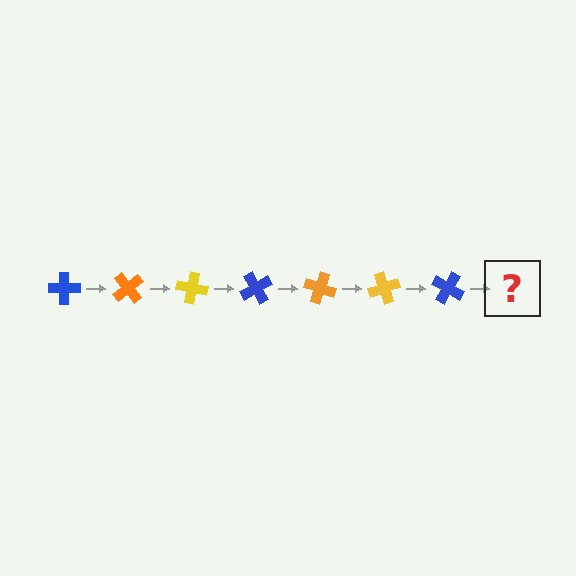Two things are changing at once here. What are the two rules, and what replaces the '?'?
The two rules are that it rotates 50 degrees each step and the color cycles through blue, orange, and yellow. The '?' should be an orange cross, rotated 350 degrees from the start.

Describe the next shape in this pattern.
It should be an orange cross, rotated 350 degrees from the start.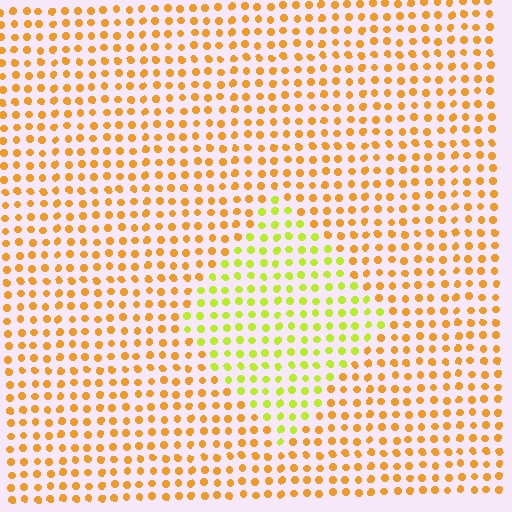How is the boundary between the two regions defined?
The boundary is defined purely by a slight shift in hue (about 42 degrees). Spacing, size, and orientation are identical on both sides.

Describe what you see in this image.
The image is filled with small orange elements in a uniform arrangement. A diamond-shaped region is visible where the elements are tinted to a slightly different hue, forming a subtle color boundary.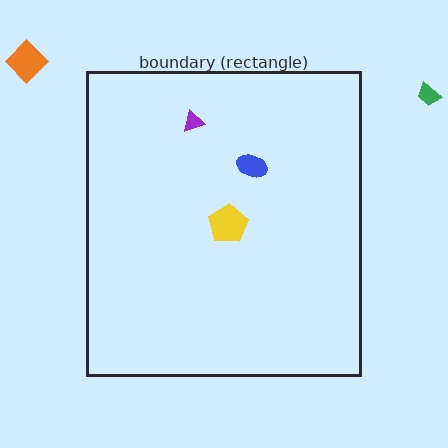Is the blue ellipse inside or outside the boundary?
Inside.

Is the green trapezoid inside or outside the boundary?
Outside.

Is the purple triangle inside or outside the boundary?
Inside.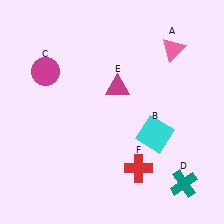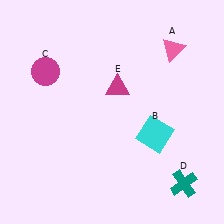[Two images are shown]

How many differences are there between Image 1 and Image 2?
There is 1 difference between the two images.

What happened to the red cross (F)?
The red cross (F) was removed in Image 2. It was in the bottom-right area of Image 1.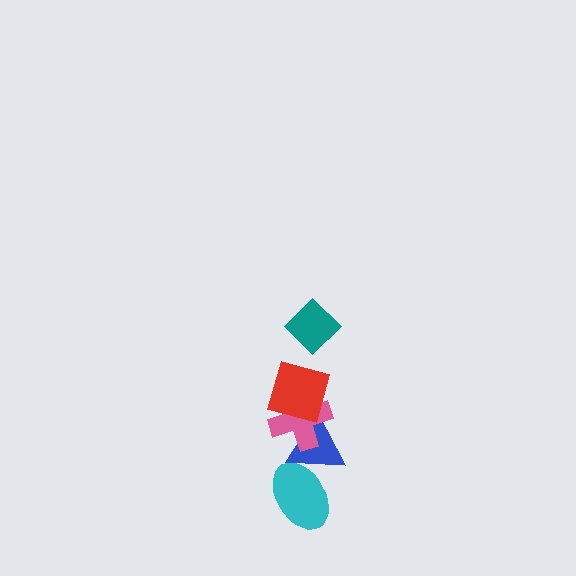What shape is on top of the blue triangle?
The pink cross is on top of the blue triangle.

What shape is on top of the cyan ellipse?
The blue triangle is on top of the cyan ellipse.